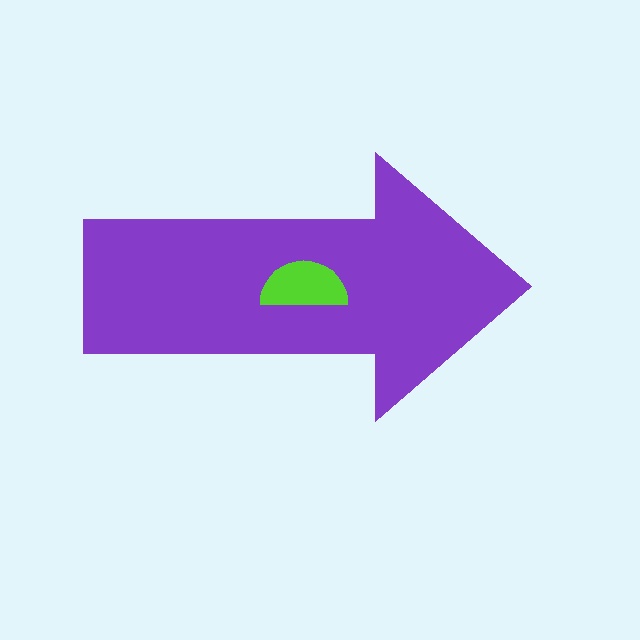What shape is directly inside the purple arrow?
The lime semicircle.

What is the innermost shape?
The lime semicircle.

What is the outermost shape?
The purple arrow.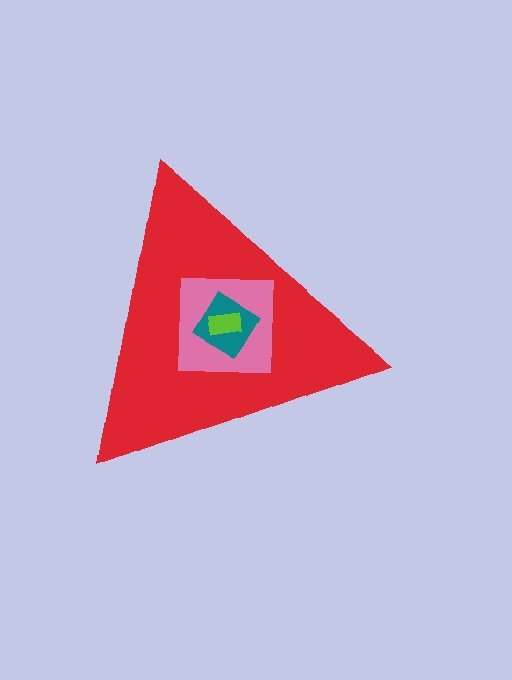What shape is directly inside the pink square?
The teal diamond.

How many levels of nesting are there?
4.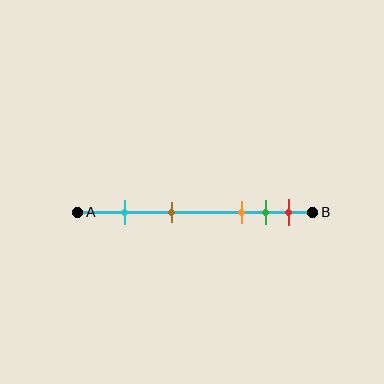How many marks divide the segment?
There are 5 marks dividing the segment.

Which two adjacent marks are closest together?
The green and red marks are the closest adjacent pair.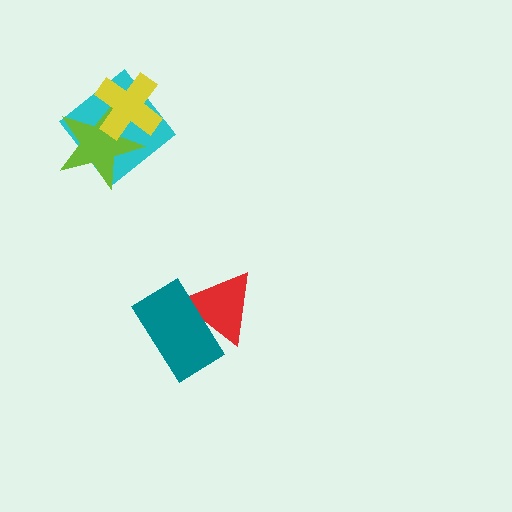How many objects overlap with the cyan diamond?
2 objects overlap with the cyan diamond.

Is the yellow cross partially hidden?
No, no other shape covers it.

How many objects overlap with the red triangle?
1 object overlaps with the red triangle.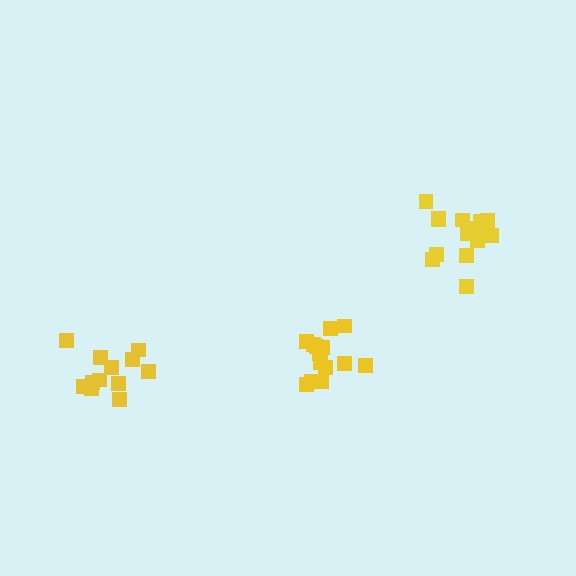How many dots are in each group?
Group 1: 15 dots, Group 2: 12 dots, Group 3: 14 dots (41 total).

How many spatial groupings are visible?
There are 3 spatial groupings.